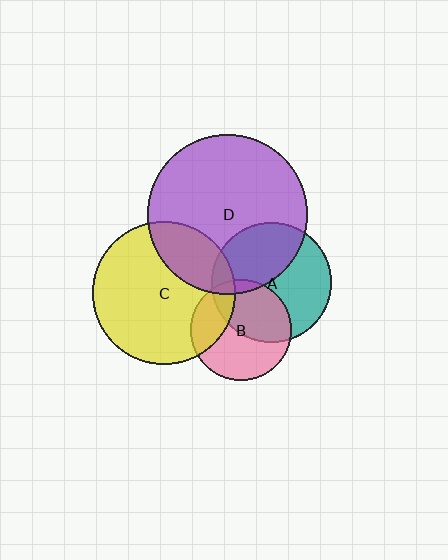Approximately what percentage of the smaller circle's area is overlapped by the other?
Approximately 5%.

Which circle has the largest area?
Circle D (purple).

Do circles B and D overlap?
Yes.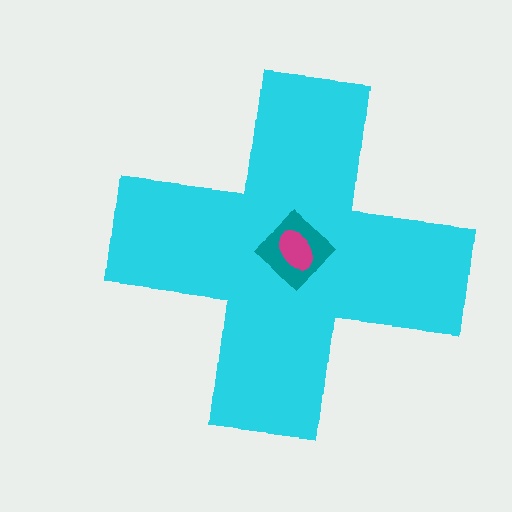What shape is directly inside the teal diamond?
The magenta ellipse.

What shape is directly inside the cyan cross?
The teal diamond.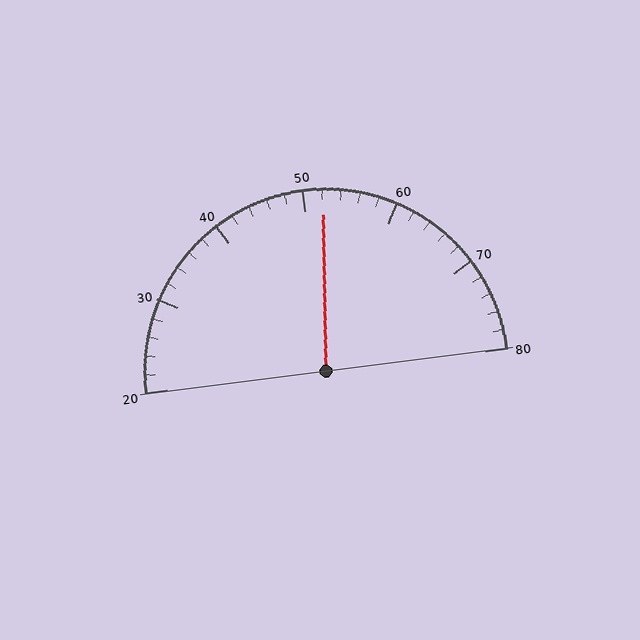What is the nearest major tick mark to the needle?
The nearest major tick mark is 50.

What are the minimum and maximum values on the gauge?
The gauge ranges from 20 to 80.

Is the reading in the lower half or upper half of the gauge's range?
The reading is in the upper half of the range (20 to 80).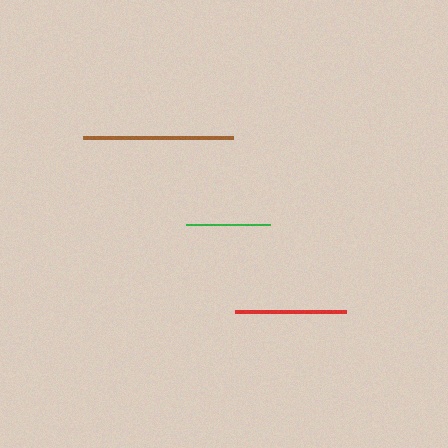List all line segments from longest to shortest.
From longest to shortest: brown, red, green.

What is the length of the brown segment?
The brown segment is approximately 150 pixels long.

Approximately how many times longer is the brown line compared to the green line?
The brown line is approximately 1.8 times the length of the green line.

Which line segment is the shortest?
The green line is the shortest at approximately 83 pixels.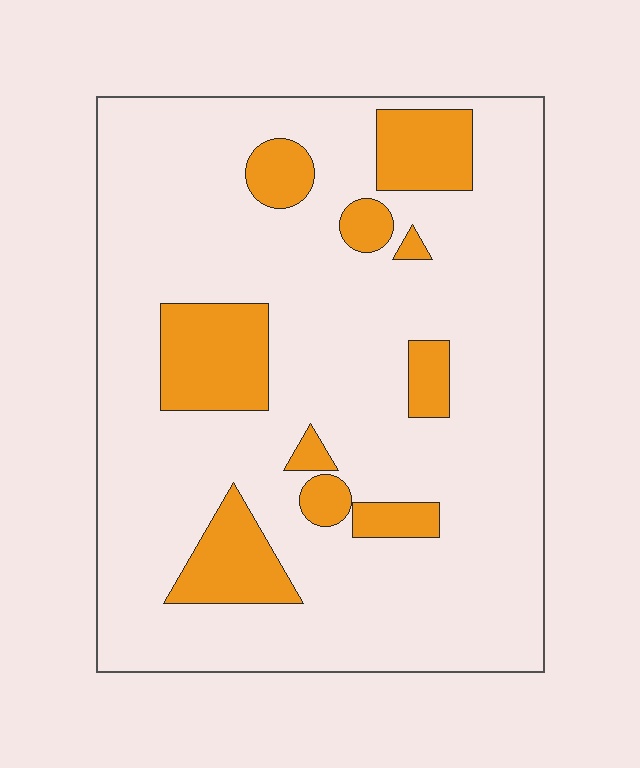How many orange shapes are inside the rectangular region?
10.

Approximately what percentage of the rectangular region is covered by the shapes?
Approximately 20%.